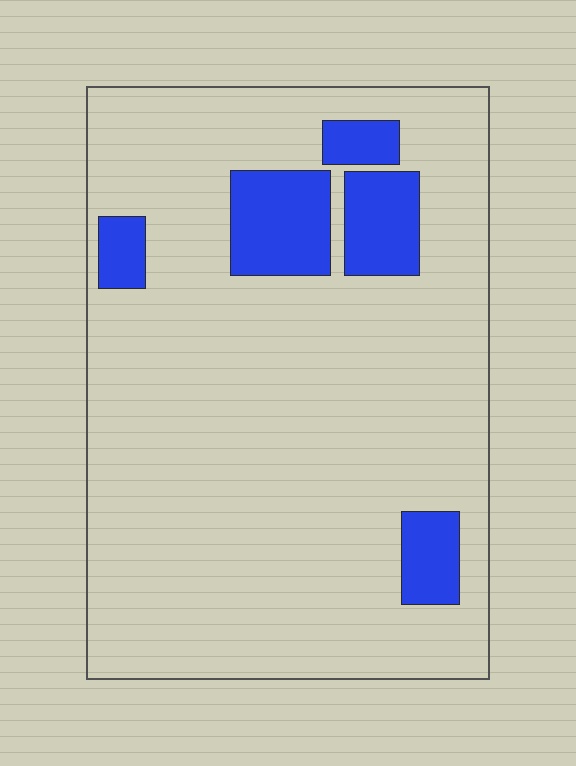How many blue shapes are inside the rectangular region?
5.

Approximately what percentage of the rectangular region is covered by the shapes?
Approximately 15%.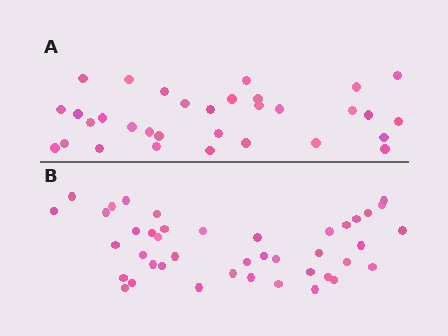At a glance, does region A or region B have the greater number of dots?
Region B (the bottom region) has more dots.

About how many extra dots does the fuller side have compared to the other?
Region B has roughly 10 or so more dots than region A.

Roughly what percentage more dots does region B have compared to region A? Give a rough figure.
About 30% more.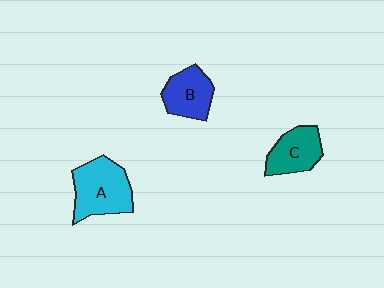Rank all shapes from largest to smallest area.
From largest to smallest: A (cyan), B (blue), C (teal).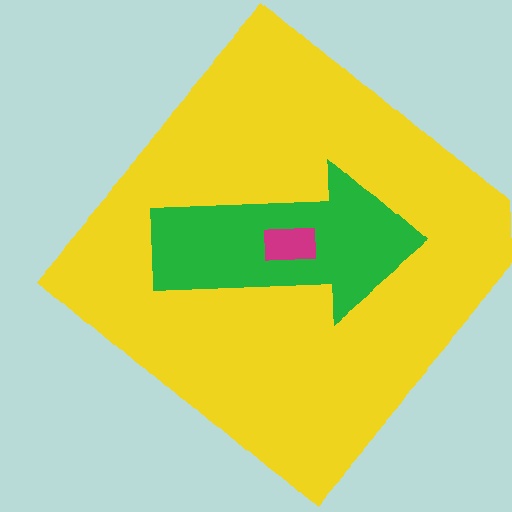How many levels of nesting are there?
3.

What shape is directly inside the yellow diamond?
The green arrow.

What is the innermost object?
The magenta rectangle.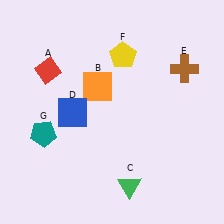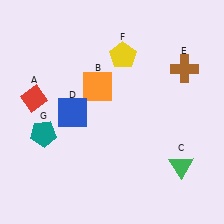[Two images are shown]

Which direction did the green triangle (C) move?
The green triangle (C) moved right.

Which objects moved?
The objects that moved are: the red diamond (A), the green triangle (C).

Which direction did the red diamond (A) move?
The red diamond (A) moved down.